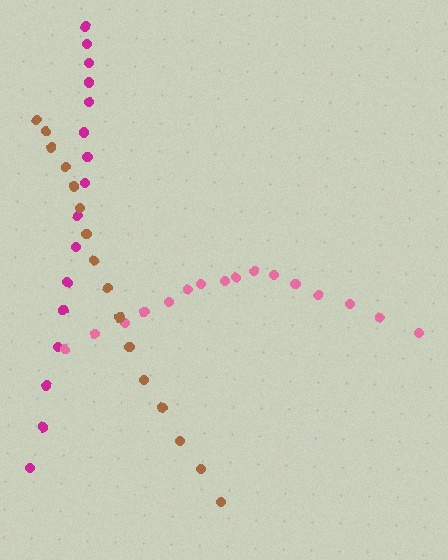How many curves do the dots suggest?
There are 3 distinct paths.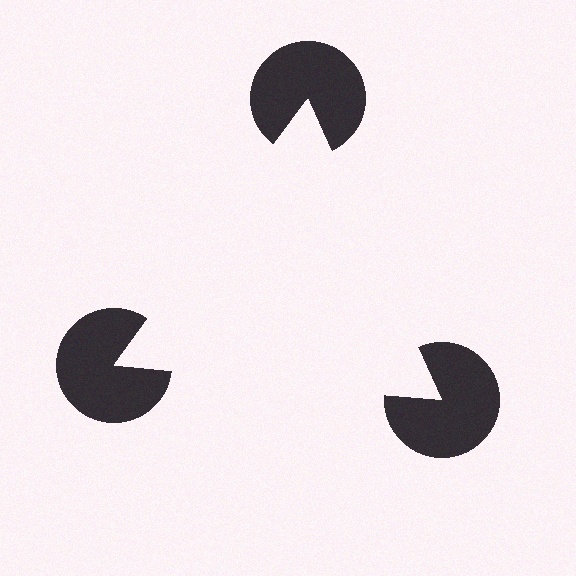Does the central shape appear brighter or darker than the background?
It typically appears slightly brighter than the background, even though no actual brightness change is drawn.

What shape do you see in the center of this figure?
An illusory triangle — its edges are inferred from the aligned wedge cuts in the pac-man discs, not physically drawn.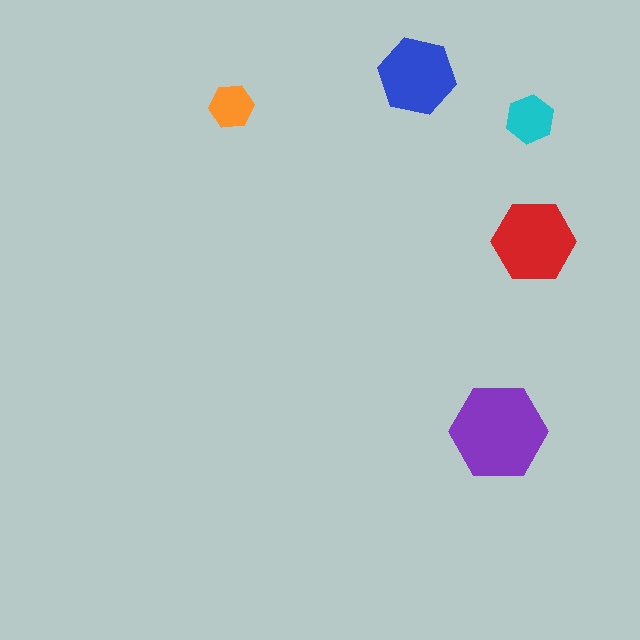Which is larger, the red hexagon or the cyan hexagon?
The red one.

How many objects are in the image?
There are 5 objects in the image.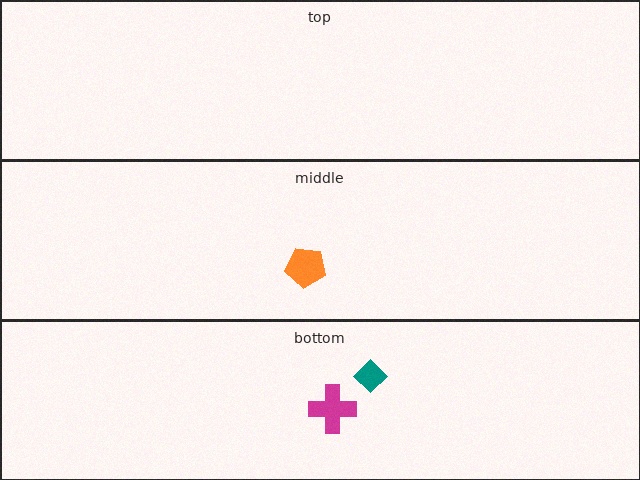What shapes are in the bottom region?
The teal diamond, the magenta cross.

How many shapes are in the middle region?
1.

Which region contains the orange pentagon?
The middle region.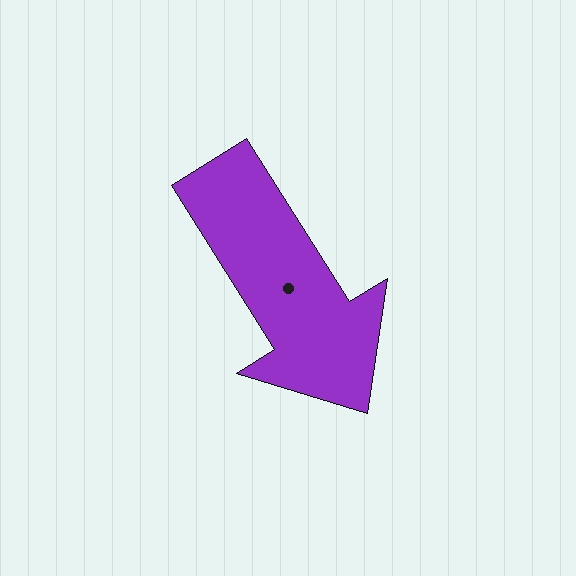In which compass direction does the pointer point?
Southeast.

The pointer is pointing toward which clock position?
Roughly 5 o'clock.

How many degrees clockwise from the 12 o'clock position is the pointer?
Approximately 148 degrees.